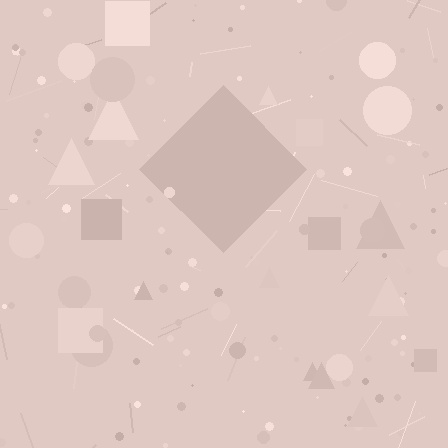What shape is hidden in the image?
A diamond is hidden in the image.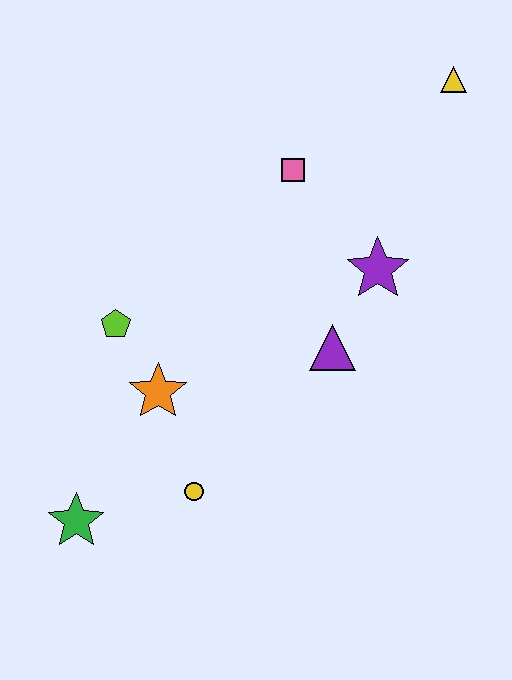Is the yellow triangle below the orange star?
No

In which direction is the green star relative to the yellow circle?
The green star is to the left of the yellow circle.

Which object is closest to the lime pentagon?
The orange star is closest to the lime pentagon.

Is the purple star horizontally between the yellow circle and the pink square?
No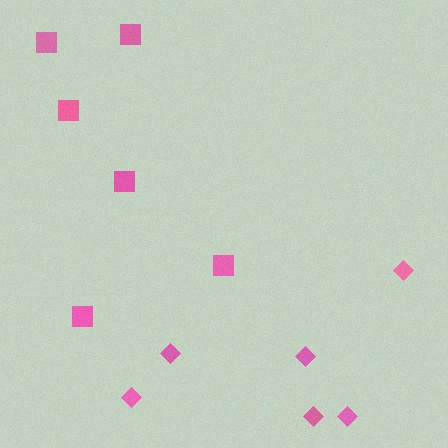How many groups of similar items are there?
There are 2 groups: one group of squares (6) and one group of diamonds (6).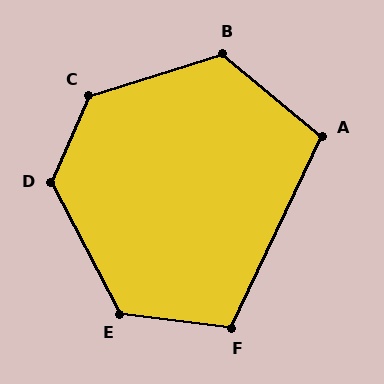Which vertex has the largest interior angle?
C, at approximately 131 degrees.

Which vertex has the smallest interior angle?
A, at approximately 104 degrees.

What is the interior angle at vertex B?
Approximately 123 degrees (obtuse).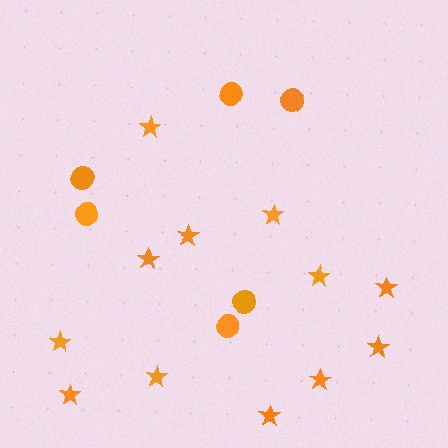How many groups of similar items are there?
There are 2 groups: one group of circles (6) and one group of stars (12).